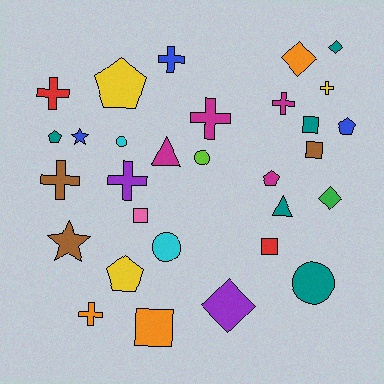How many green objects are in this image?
There is 1 green object.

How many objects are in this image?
There are 30 objects.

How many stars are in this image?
There are 2 stars.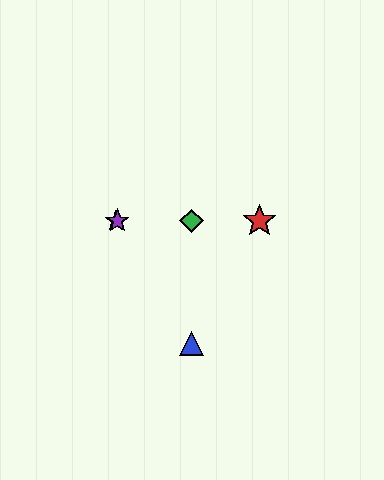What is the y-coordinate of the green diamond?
The green diamond is at y≈221.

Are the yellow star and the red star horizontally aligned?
Yes, both are at y≈221.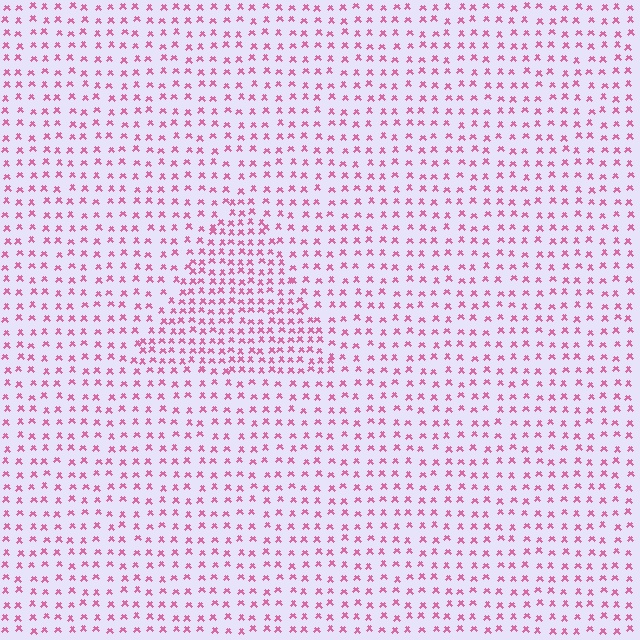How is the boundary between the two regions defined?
The boundary is defined by a change in element density (approximately 1.7x ratio). All elements are the same color, size, and shape.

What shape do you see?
I see a triangle.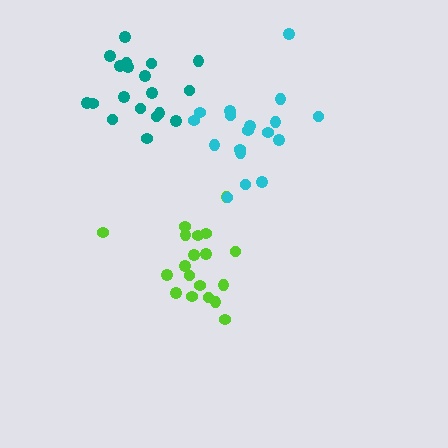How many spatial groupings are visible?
There are 3 spatial groupings.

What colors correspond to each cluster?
The clusters are colored: lime, cyan, teal.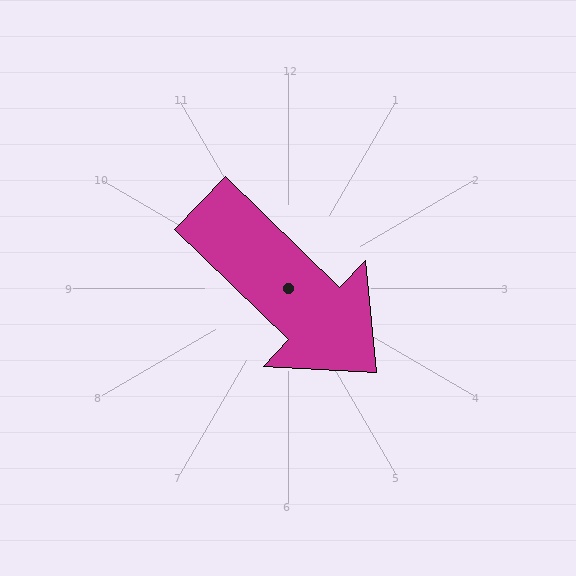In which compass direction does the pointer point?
Southeast.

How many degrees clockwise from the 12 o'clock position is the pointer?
Approximately 134 degrees.